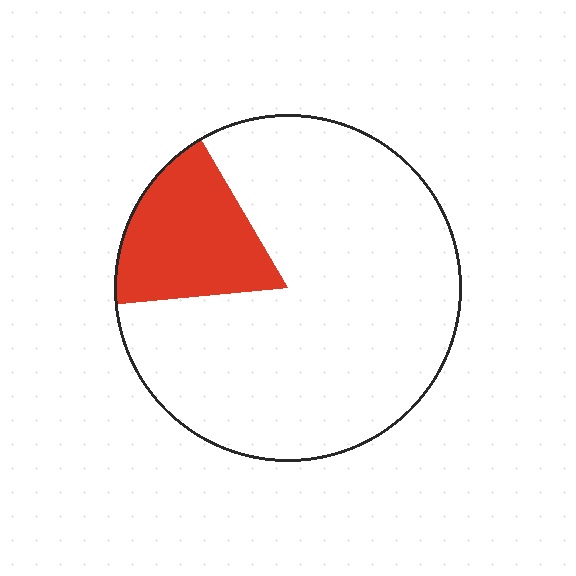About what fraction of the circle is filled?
About one sixth (1/6).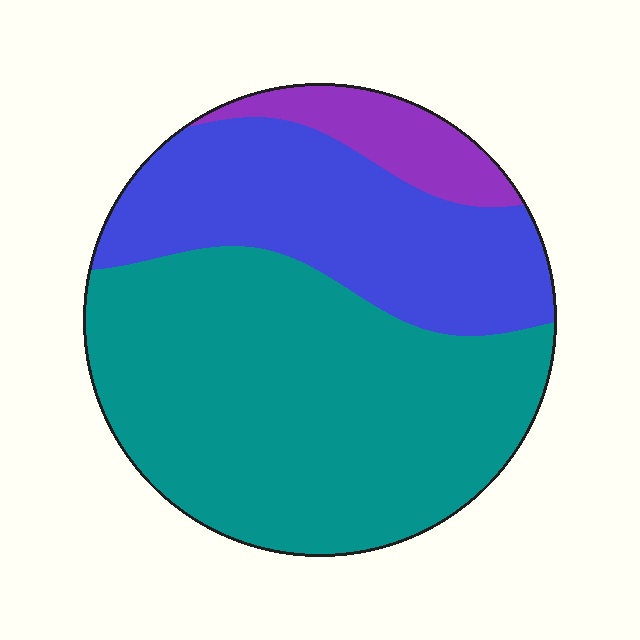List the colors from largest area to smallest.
From largest to smallest: teal, blue, purple.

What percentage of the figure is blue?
Blue covers 32% of the figure.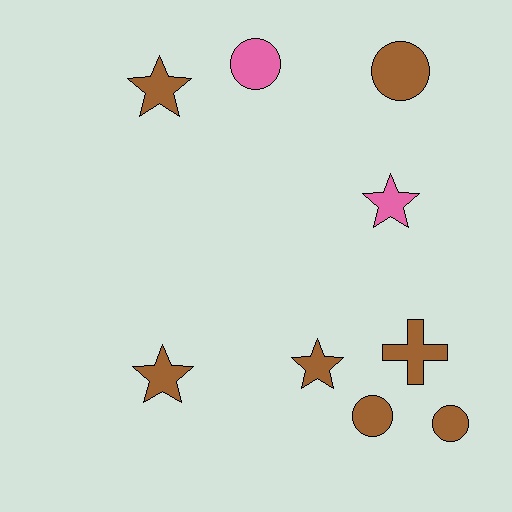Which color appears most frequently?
Brown, with 7 objects.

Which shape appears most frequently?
Circle, with 4 objects.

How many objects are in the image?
There are 9 objects.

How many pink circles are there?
There is 1 pink circle.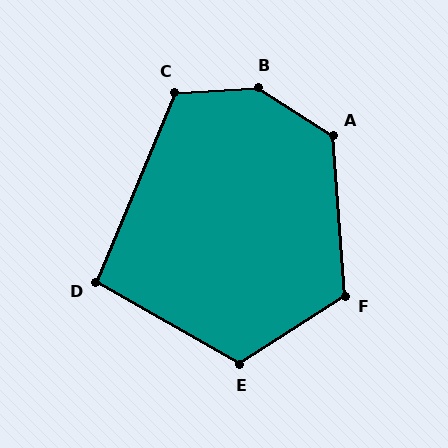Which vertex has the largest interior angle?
B, at approximately 144 degrees.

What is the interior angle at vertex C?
Approximately 116 degrees (obtuse).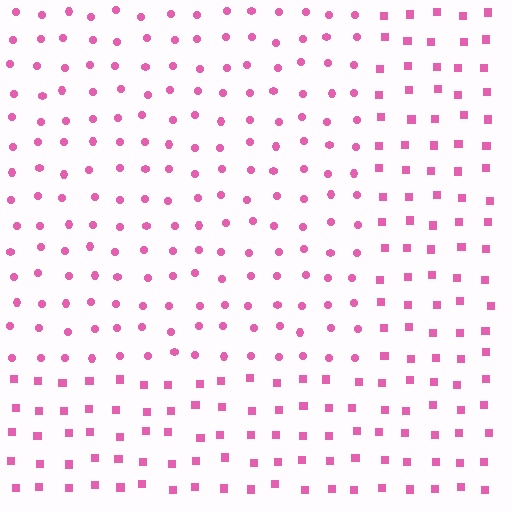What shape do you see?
I see a rectangle.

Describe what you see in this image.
The image is filled with small pink elements arranged in a uniform grid. A rectangle-shaped region contains circles, while the surrounding area contains squares. The boundary is defined purely by the change in element shape.